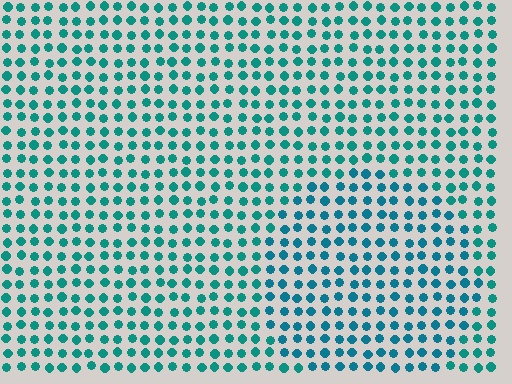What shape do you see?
I see a circle.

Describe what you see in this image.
The image is filled with small teal elements in a uniform arrangement. A circle-shaped region is visible where the elements are tinted to a slightly different hue, forming a subtle color boundary.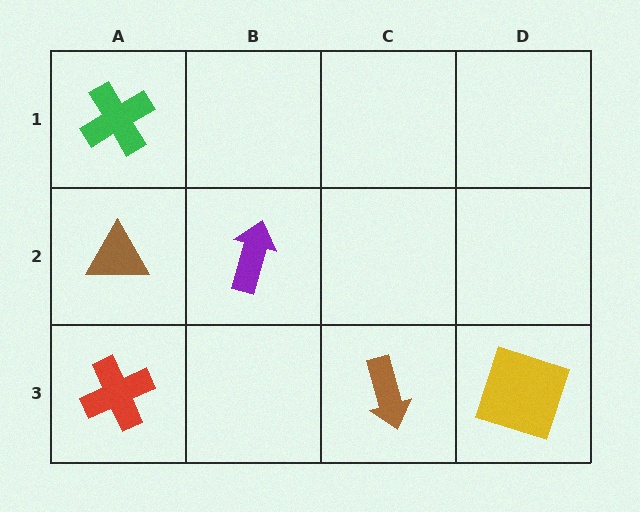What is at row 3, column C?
A brown arrow.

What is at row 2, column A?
A brown triangle.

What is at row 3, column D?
A yellow square.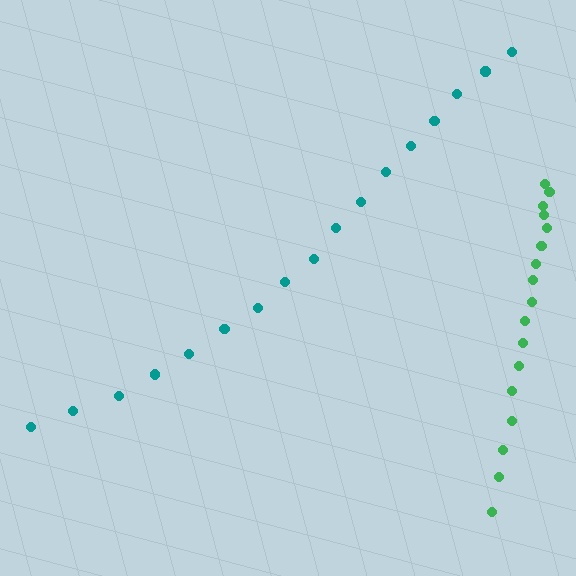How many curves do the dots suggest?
There are 2 distinct paths.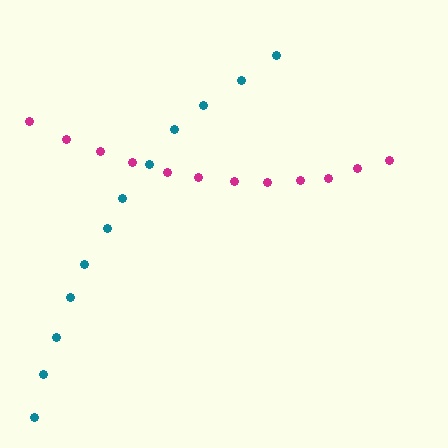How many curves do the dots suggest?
There are 2 distinct paths.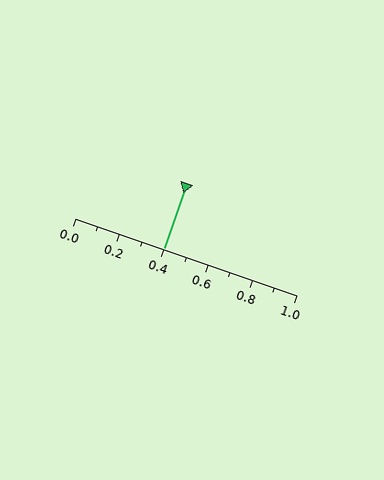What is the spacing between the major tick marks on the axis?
The major ticks are spaced 0.2 apart.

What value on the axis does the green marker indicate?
The marker indicates approximately 0.4.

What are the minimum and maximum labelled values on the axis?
The axis runs from 0.0 to 1.0.